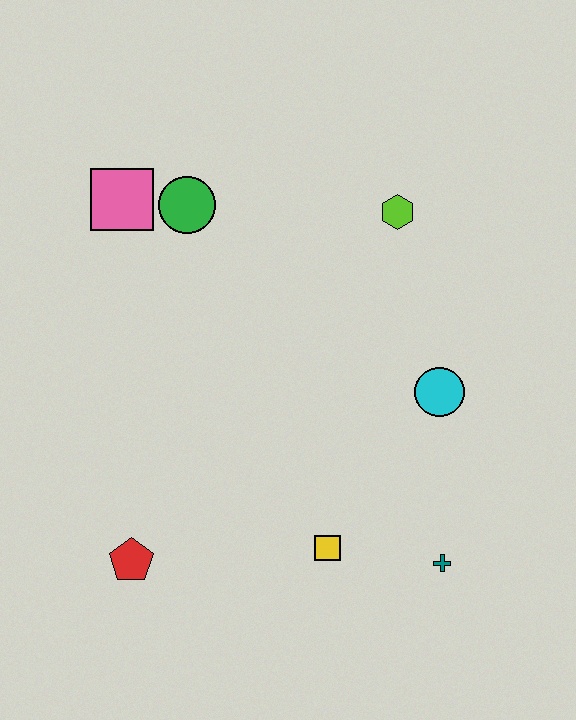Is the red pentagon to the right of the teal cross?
No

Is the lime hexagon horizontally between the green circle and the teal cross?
Yes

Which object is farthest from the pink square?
The teal cross is farthest from the pink square.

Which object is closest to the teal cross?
The yellow square is closest to the teal cross.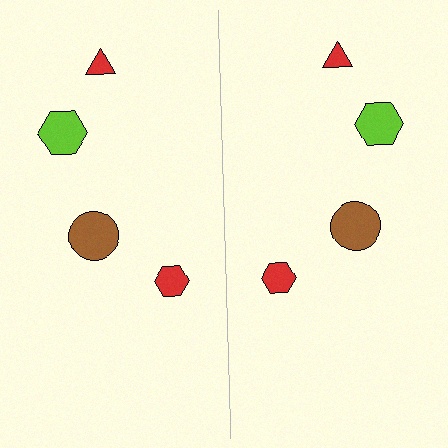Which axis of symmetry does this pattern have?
The pattern has a vertical axis of symmetry running through the center of the image.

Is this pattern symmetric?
Yes, this pattern has bilateral (reflection) symmetry.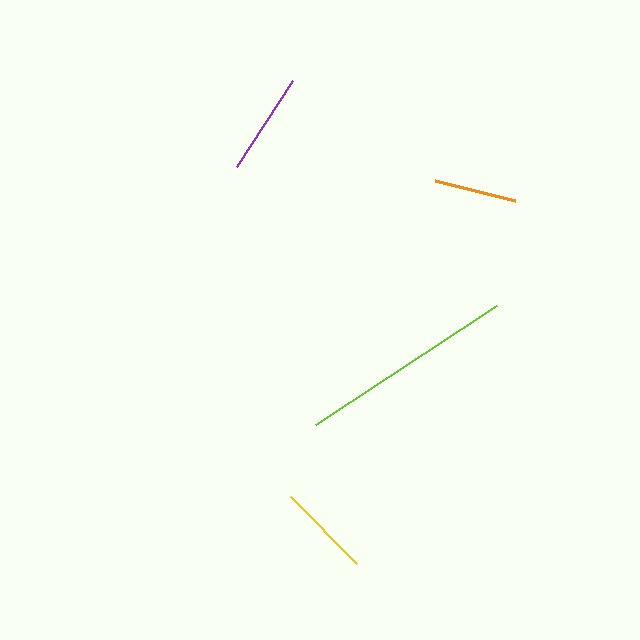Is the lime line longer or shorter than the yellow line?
The lime line is longer than the yellow line.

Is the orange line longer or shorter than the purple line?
The purple line is longer than the orange line.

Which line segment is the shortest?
The orange line is the shortest at approximately 83 pixels.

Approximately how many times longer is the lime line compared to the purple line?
The lime line is approximately 2.1 times the length of the purple line.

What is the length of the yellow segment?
The yellow segment is approximately 94 pixels long.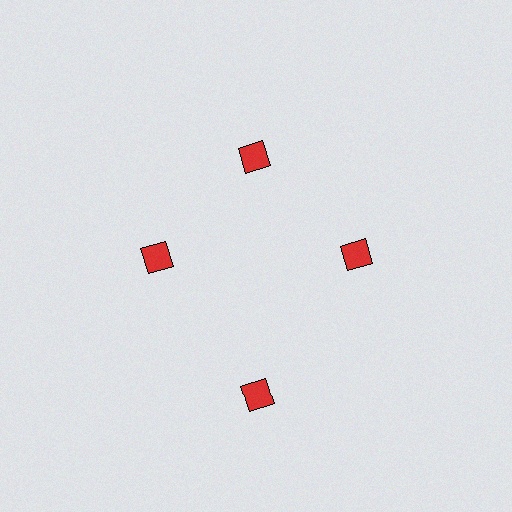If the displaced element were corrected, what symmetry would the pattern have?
It would have 4-fold rotational symmetry — the pattern would map onto itself every 90 degrees.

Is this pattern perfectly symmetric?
No. The 4 red squares are arranged in a ring, but one element near the 6 o'clock position is pushed outward from the center, breaking the 4-fold rotational symmetry.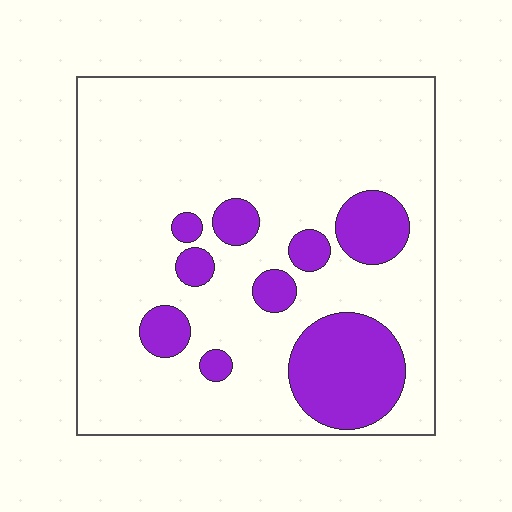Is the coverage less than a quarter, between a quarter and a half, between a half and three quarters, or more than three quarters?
Less than a quarter.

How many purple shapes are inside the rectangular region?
9.